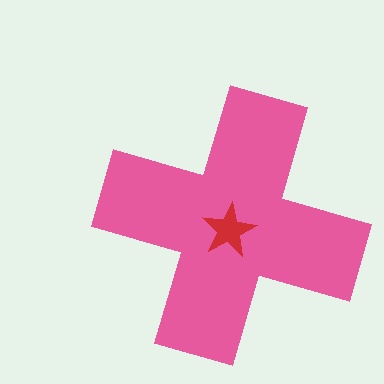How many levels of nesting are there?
2.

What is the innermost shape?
The red star.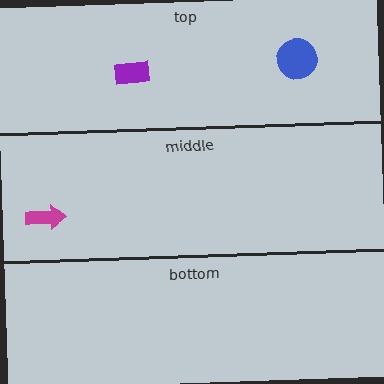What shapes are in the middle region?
The magenta arrow.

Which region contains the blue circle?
The top region.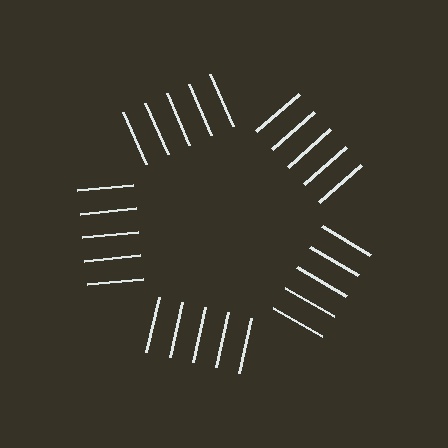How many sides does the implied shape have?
5 sides — the line-ends trace a pentagon.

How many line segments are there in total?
25 — 5 along each of the 5 edges.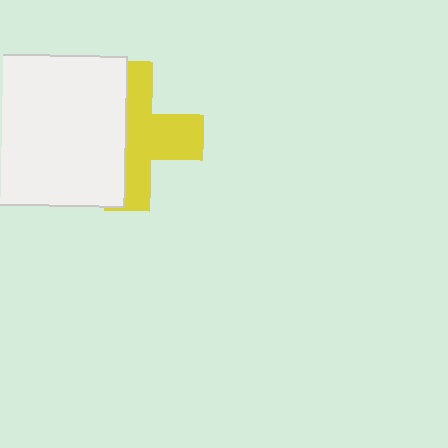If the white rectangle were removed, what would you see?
You would see the complete yellow cross.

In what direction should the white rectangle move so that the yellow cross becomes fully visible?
The white rectangle should move left. That is the shortest direction to clear the overlap and leave the yellow cross fully visible.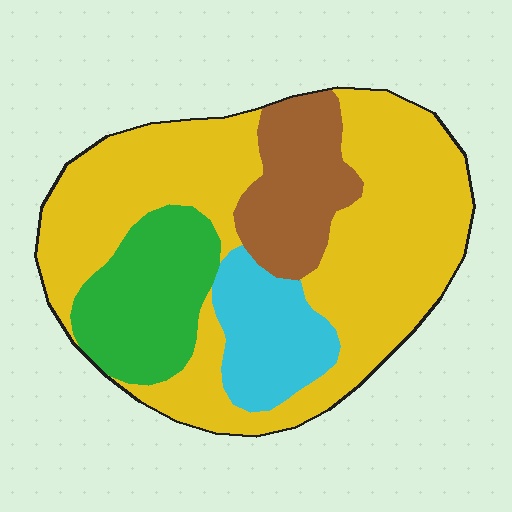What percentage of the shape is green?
Green takes up less than a sixth of the shape.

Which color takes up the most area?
Yellow, at roughly 55%.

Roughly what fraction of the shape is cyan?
Cyan takes up about one eighth (1/8) of the shape.